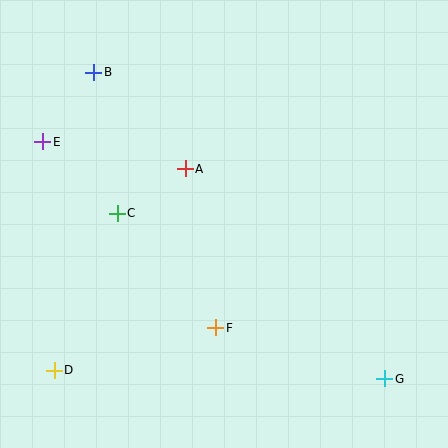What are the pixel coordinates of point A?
Point A is at (185, 169).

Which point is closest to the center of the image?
Point A at (185, 169) is closest to the center.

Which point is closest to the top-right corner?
Point A is closest to the top-right corner.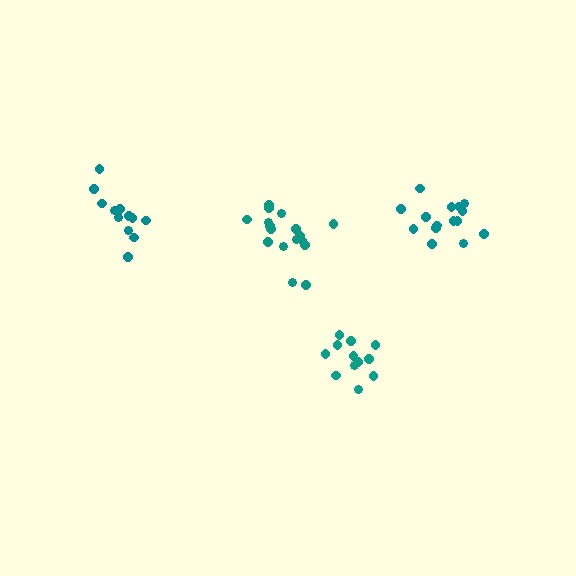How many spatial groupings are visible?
There are 4 spatial groupings.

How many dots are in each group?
Group 1: 15 dots, Group 2: 17 dots, Group 3: 12 dots, Group 4: 12 dots (56 total).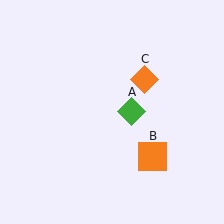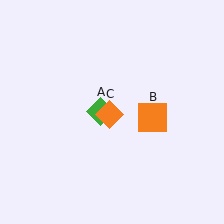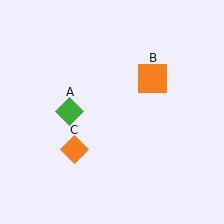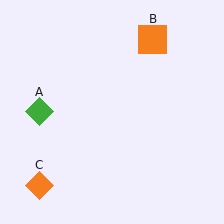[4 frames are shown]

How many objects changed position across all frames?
3 objects changed position: green diamond (object A), orange square (object B), orange diamond (object C).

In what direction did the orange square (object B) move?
The orange square (object B) moved up.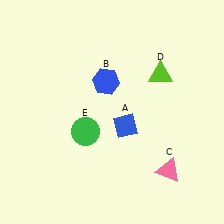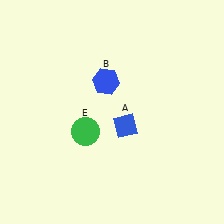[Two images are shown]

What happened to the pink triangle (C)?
The pink triangle (C) was removed in Image 2. It was in the bottom-right area of Image 1.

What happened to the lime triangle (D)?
The lime triangle (D) was removed in Image 2. It was in the top-right area of Image 1.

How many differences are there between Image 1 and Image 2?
There are 2 differences between the two images.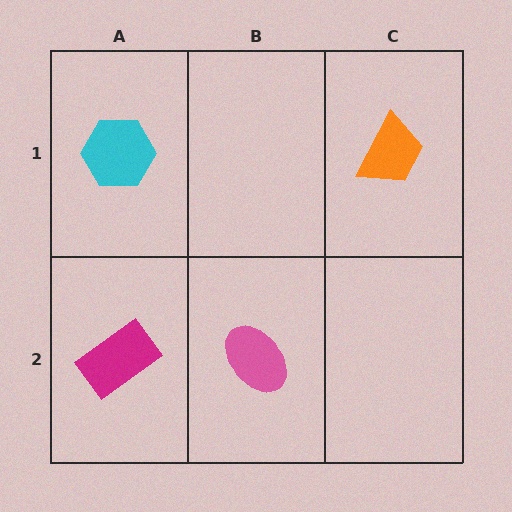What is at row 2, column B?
A pink ellipse.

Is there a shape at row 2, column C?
No, that cell is empty.